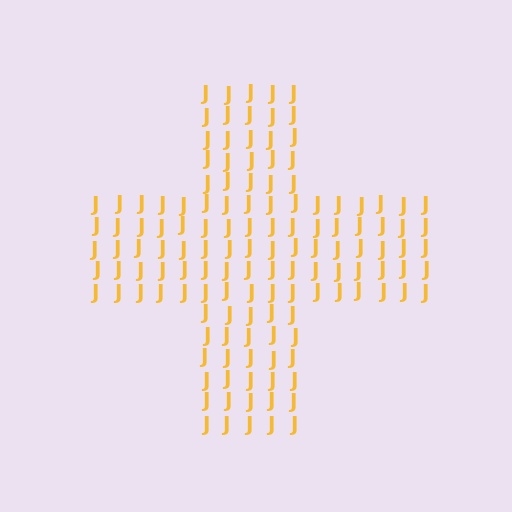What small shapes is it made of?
It is made of small letter J's.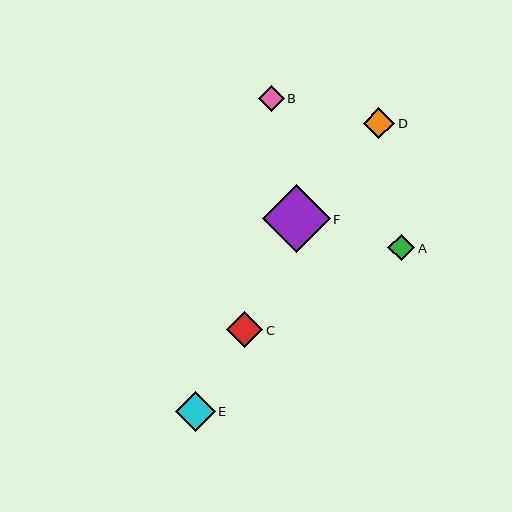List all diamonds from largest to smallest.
From largest to smallest: F, E, C, D, A, B.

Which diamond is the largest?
Diamond F is the largest with a size of approximately 68 pixels.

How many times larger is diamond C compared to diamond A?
Diamond C is approximately 1.3 times the size of diamond A.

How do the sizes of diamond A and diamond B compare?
Diamond A and diamond B are approximately the same size.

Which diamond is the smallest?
Diamond B is the smallest with a size of approximately 26 pixels.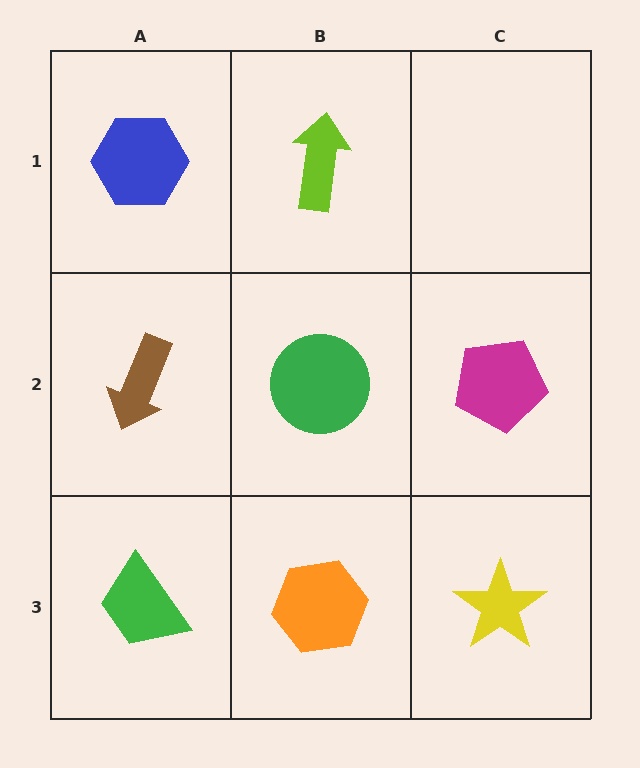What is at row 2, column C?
A magenta pentagon.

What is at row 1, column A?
A blue hexagon.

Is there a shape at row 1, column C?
No, that cell is empty.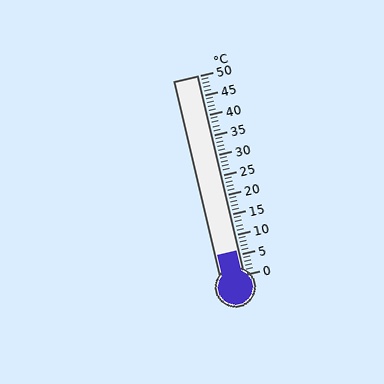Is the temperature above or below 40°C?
The temperature is below 40°C.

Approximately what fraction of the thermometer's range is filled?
The thermometer is filled to approximately 10% of its range.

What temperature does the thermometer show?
The thermometer shows approximately 6°C.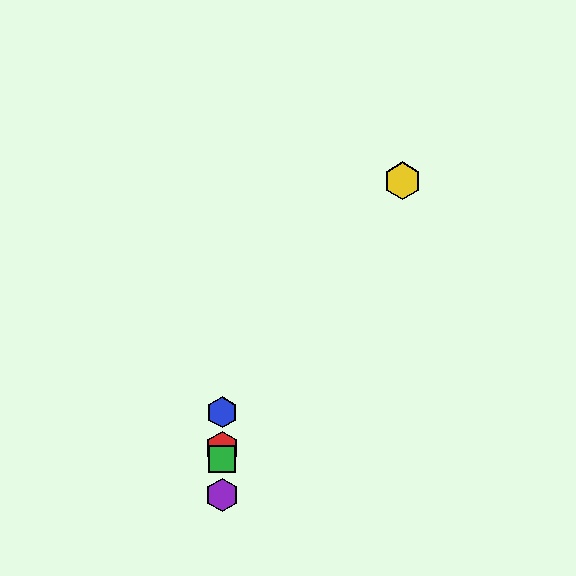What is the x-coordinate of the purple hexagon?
The purple hexagon is at x≈222.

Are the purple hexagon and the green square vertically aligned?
Yes, both are at x≈222.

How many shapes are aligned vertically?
4 shapes (the red hexagon, the blue hexagon, the green square, the purple hexagon) are aligned vertically.